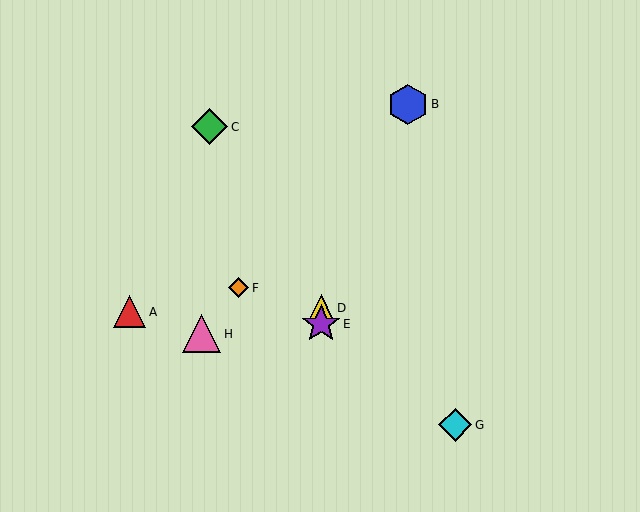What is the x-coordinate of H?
Object H is at x≈202.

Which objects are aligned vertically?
Objects D, E are aligned vertically.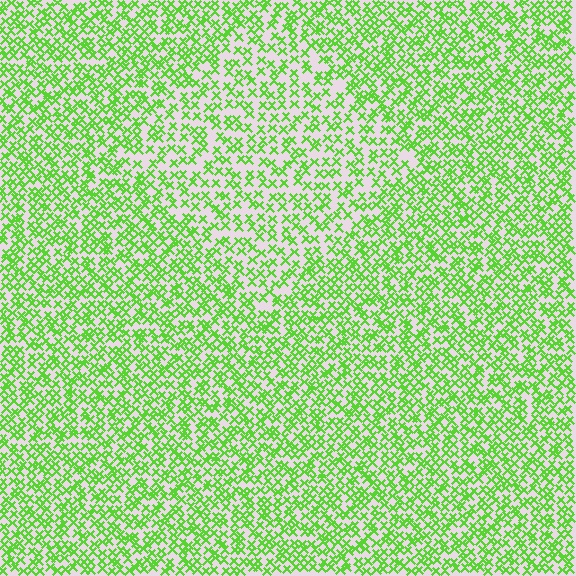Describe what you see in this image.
The image contains small lime elements arranged at two different densities. A diamond-shaped region is visible where the elements are less densely packed than the surrounding area.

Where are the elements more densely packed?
The elements are more densely packed outside the diamond boundary.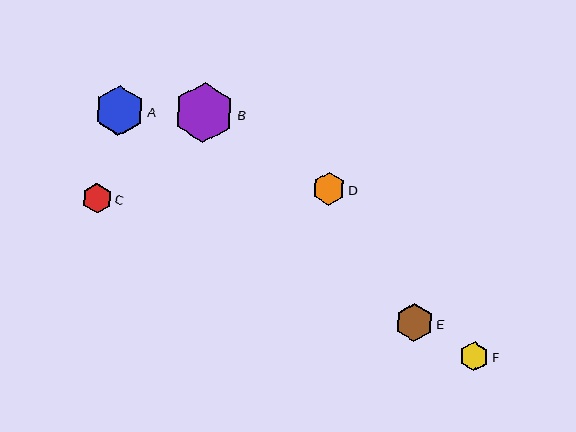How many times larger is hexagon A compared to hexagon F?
Hexagon A is approximately 1.7 times the size of hexagon F.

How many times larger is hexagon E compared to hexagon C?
Hexagon E is approximately 1.3 times the size of hexagon C.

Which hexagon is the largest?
Hexagon B is the largest with a size of approximately 60 pixels.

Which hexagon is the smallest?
Hexagon F is the smallest with a size of approximately 29 pixels.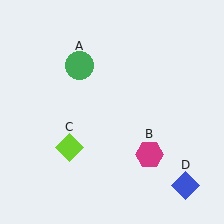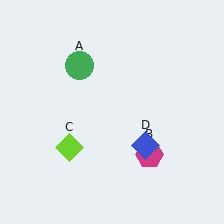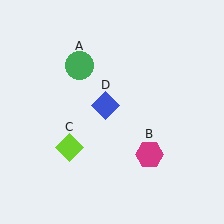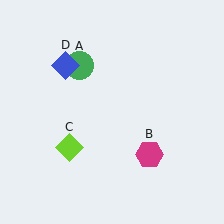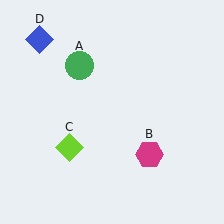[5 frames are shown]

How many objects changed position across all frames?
1 object changed position: blue diamond (object D).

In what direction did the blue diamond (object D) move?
The blue diamond (object D) moved up and to the left.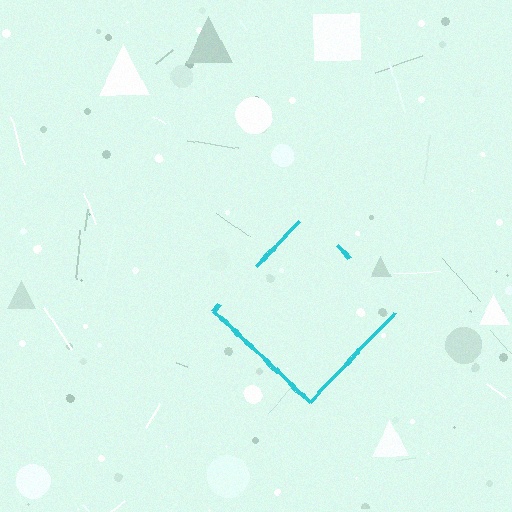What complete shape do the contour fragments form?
The contour fragments form a diamond.